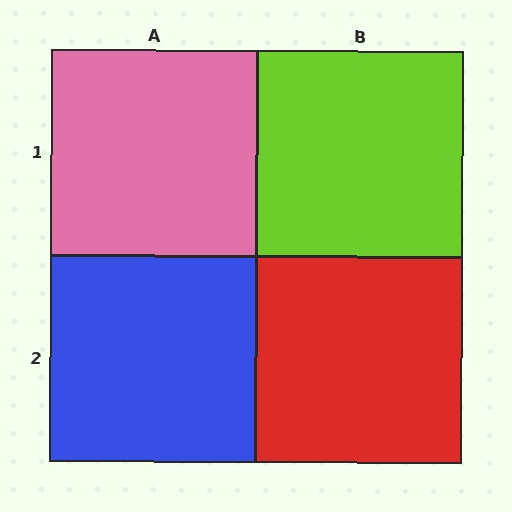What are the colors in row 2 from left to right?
Blue, red.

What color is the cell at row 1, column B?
Lime.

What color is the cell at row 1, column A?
Pink.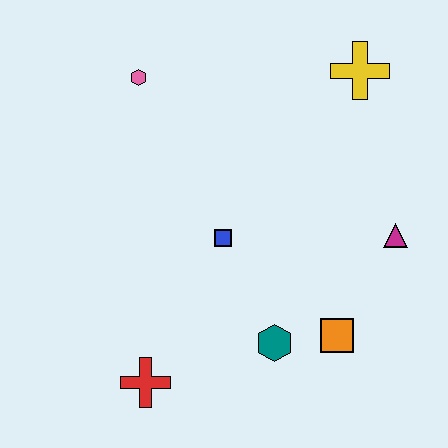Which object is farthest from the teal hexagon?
The pink hexagon is farthest from the teal hexagon.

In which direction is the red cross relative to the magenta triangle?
The red cross is to the left of the magenta triangle.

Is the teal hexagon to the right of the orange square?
No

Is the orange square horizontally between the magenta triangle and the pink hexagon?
Yes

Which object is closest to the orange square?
The teal hexagon is closest to the orange square.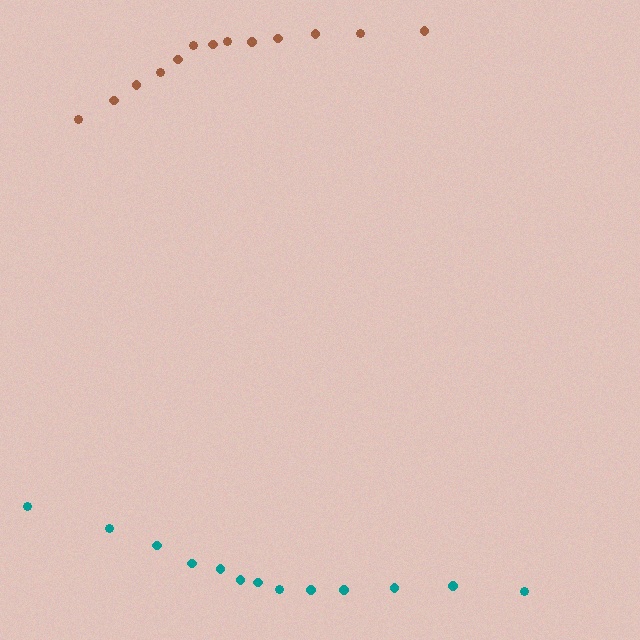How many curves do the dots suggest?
There are 2 distinct paths.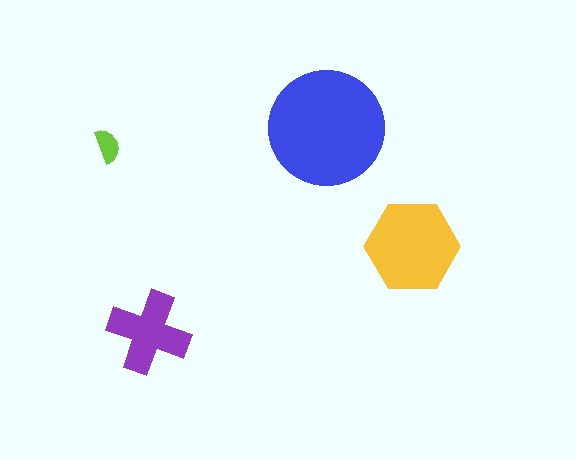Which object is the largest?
The blue circle.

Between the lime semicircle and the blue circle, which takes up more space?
The blue circle.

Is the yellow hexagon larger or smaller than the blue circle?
Smaller.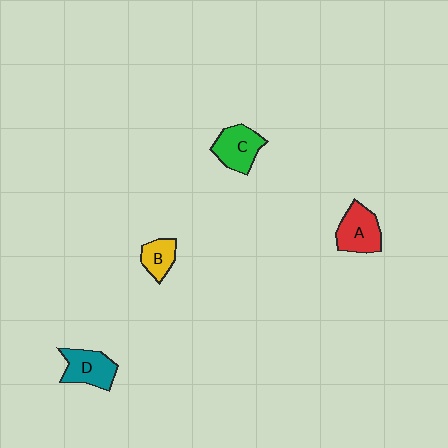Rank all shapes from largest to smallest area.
From largest to smallest: A (red), C (green), D (teal), B (yellow).